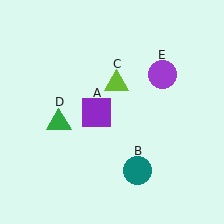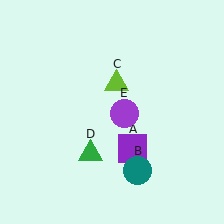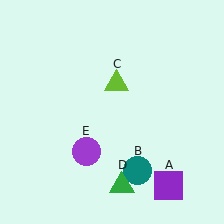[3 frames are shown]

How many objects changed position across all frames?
3 objects changed position: purple square (object A), green triangle (object D), purple circle (object E).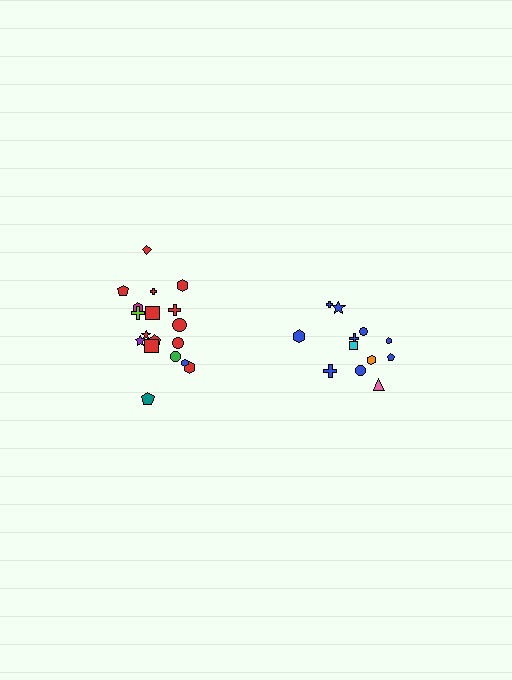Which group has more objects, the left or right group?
The left group.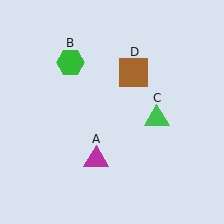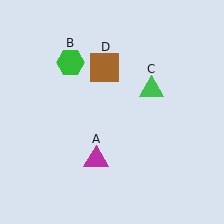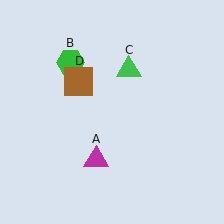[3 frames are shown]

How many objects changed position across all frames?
2 objects changed position: green triangle (object C), brown square (object D).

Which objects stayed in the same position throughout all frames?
Magenta triangle (object A) and green hexagon (object B) remained stationary.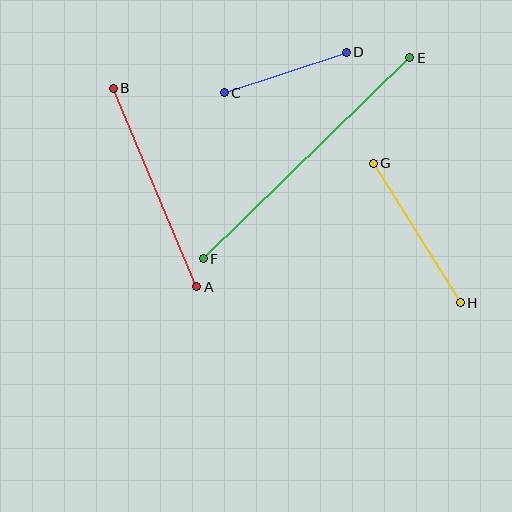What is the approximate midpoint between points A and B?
The midpoint is at approximately (155, 187) pixels.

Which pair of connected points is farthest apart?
Points E and F are farthest apart.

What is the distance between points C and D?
The distance is approximately 129 pixels.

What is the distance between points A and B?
The distance is approximately 215 pixels.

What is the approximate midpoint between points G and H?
The midpoint is at approximately (417, 233) pixels.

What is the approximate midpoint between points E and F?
The midpoint is at approximately (306, 158) pixels.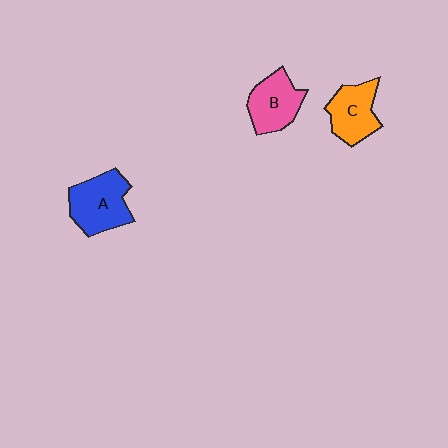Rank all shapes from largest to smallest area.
From largest to smallest: A (blue), B (pink), C (orange).